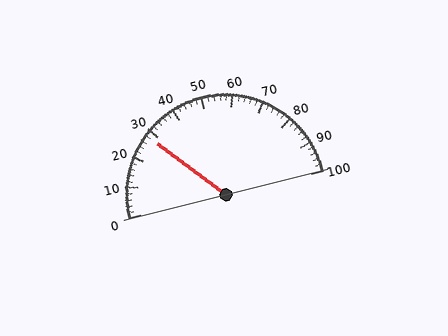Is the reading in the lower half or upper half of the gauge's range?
The reading is in the lower half of the range (0 to 100).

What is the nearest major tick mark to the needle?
The nearest major tick mark is 30.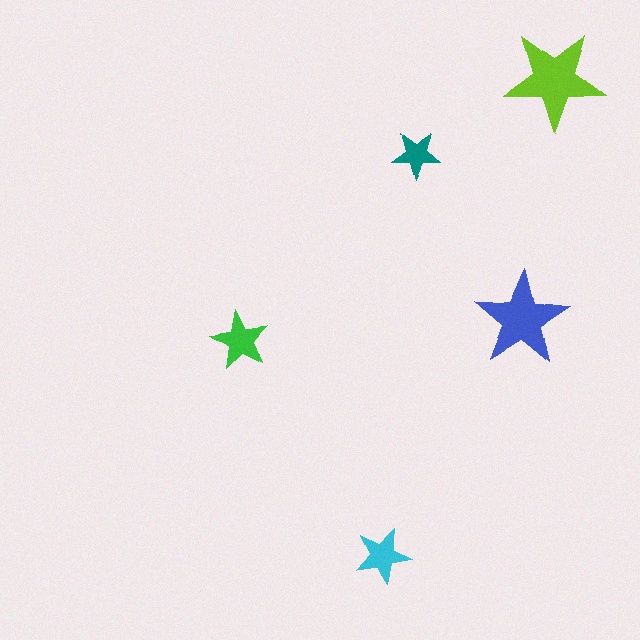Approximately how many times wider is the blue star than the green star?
About 1.5 times wider.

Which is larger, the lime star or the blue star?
The lime one.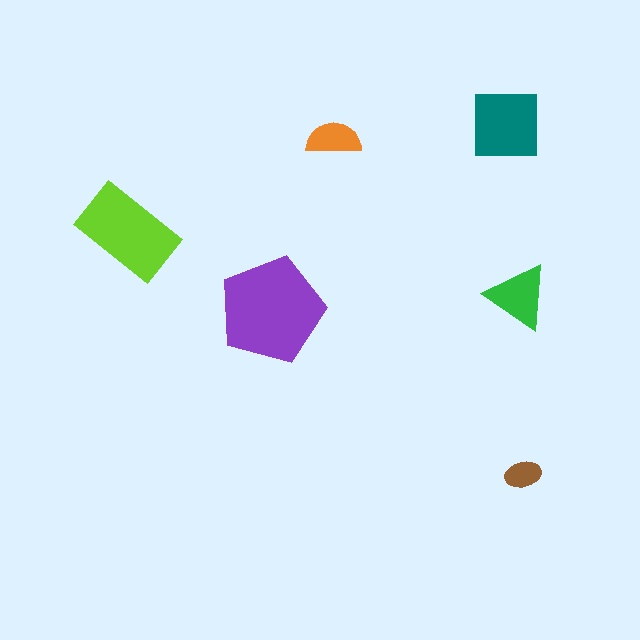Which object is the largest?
The purple pentagon.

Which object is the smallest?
The brown ellipse.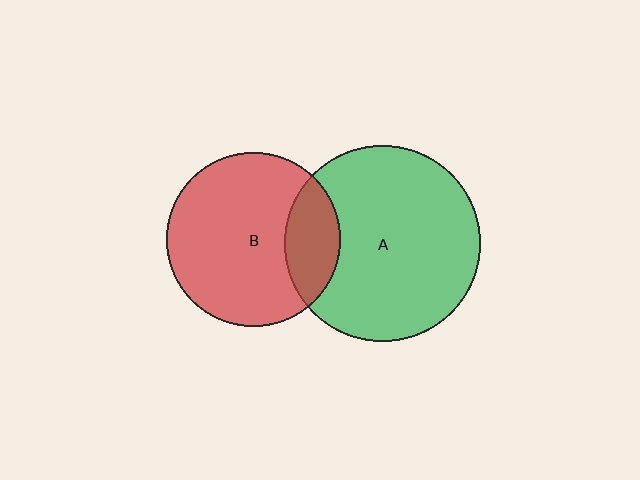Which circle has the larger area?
Circle A (green).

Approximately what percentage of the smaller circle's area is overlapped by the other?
Approximately 20%.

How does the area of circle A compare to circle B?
Approximately 1.3 times.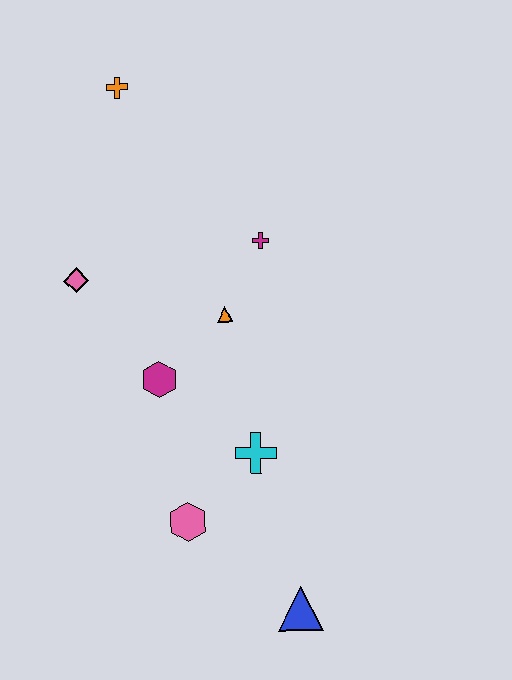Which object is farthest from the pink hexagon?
The orange cross is farthest from the pink hexagon.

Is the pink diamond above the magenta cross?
No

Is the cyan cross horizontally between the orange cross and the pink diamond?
No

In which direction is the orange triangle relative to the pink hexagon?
The orange triangle is above the pink hexagon.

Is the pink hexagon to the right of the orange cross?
Yes